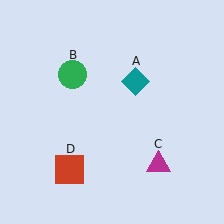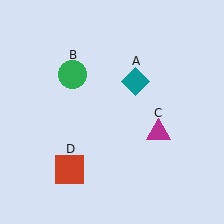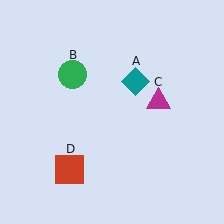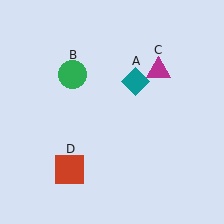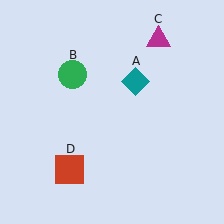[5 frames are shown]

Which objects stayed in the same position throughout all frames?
Teal diamond (object A) and green circle (object B) and red square (object D) remained stationary.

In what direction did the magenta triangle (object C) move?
The magenta triangle (object C) moved up.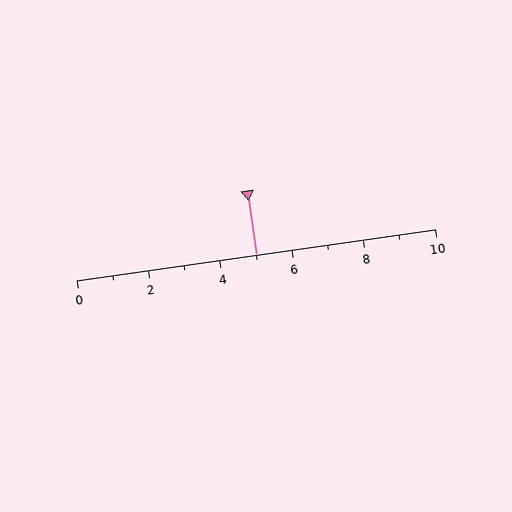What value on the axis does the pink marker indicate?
The marker indicates approximately 5.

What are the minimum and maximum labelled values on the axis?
The axis runs from 0 to 10.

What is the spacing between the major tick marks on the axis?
The major ticks are spaced 2 apart.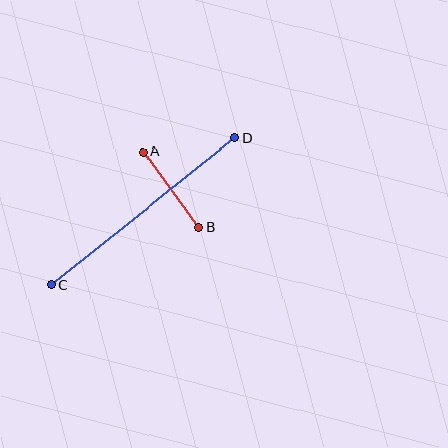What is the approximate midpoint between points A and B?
The midpoint is at approximately (171, 190) pixels.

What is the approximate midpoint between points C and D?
The midpoint is at approximately (143, 211) pixels.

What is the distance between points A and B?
The distance is approximately 94 pixels.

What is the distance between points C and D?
The distance is approximately 236 pixels.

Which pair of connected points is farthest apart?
Points C and D are farthest apart.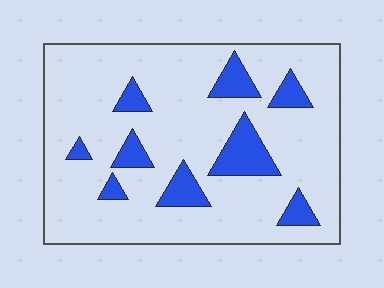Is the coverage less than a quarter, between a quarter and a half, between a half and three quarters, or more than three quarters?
Less than a quarter.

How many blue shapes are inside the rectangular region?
9.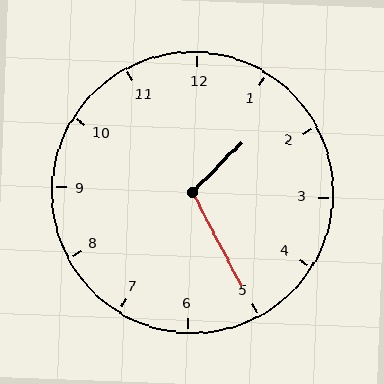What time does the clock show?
1:25.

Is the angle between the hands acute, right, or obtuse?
It is obtuse.